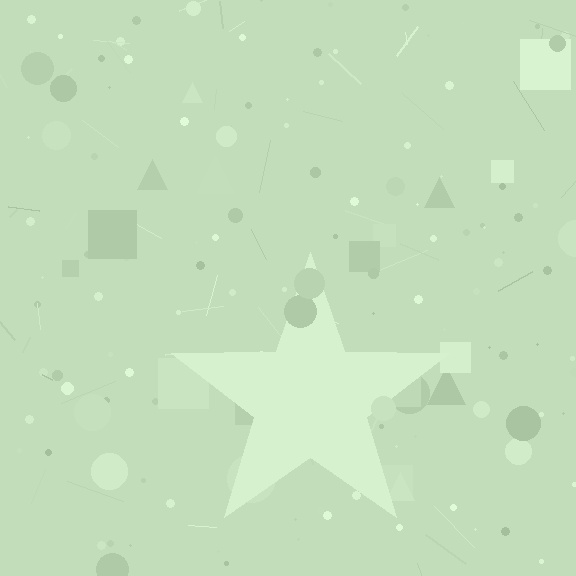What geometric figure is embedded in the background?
A star is embedded in the background.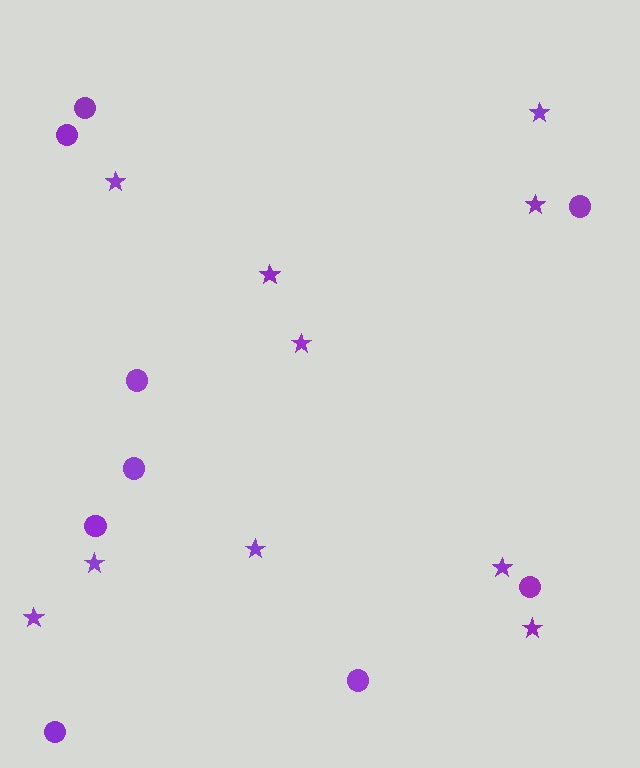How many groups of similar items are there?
There are 2 groups: one group of circles (9) and one group of stars (10).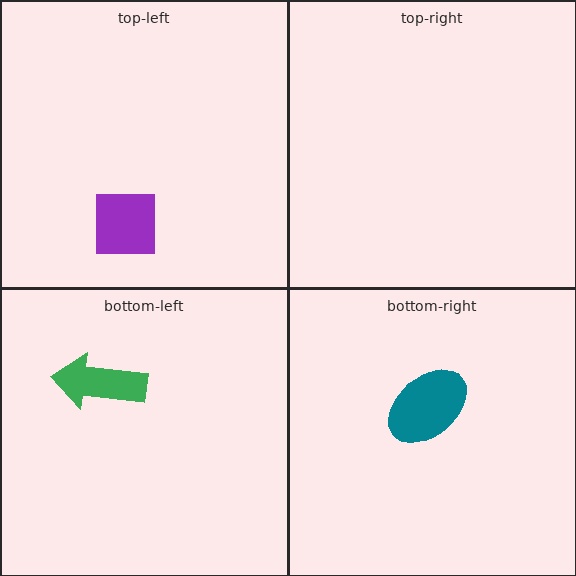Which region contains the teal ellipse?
The bottom-right region.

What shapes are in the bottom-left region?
The green arrow.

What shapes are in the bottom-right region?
The teal ellipse.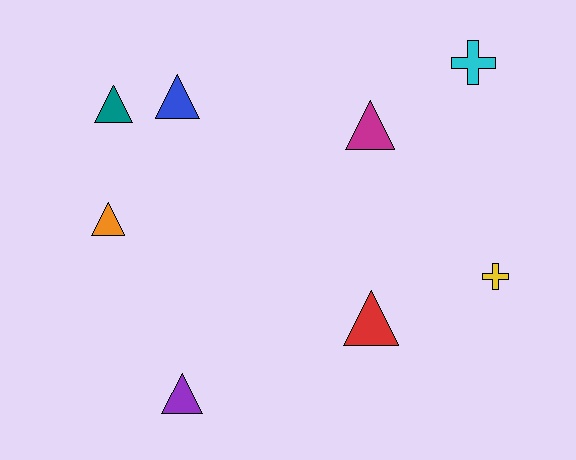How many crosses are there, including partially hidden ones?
There are 2 crosses.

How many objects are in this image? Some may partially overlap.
There are 8 objects.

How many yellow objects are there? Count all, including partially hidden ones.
There is 1 yellow object.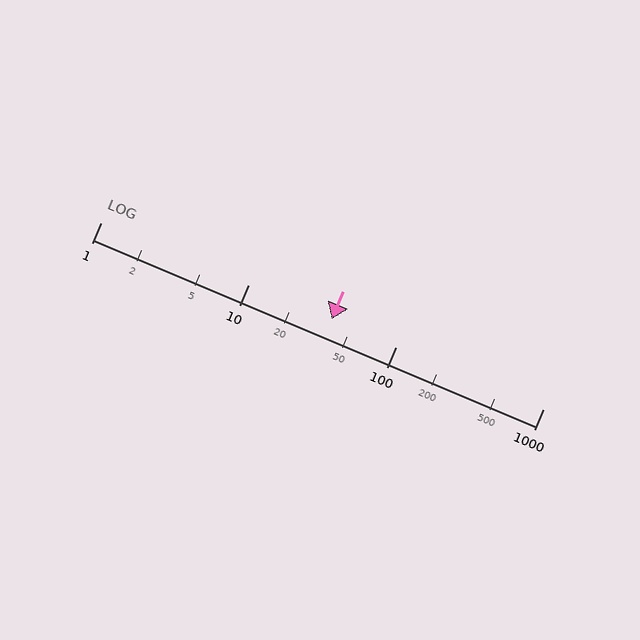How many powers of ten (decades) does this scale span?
The scale spans 3 decades, from 1 to 1000.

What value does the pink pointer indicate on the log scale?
The pointer indicates approximately 37.